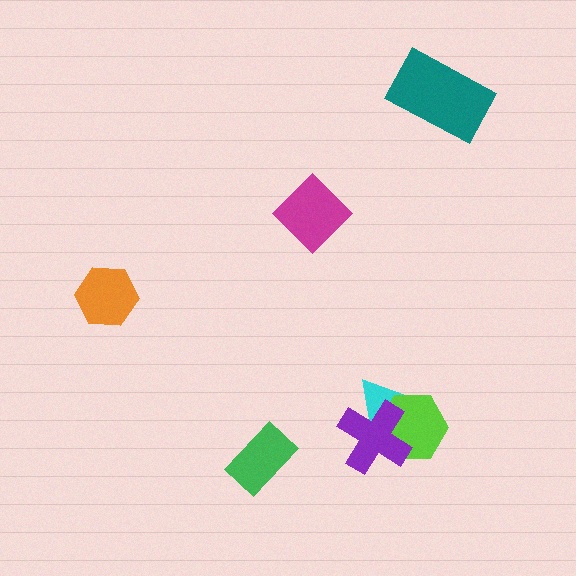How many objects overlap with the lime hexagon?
2 objects overlap with the lime hexagon.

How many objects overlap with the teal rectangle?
0 objects overlap with the teal rectangle.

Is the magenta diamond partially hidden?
No, no other shape covers it.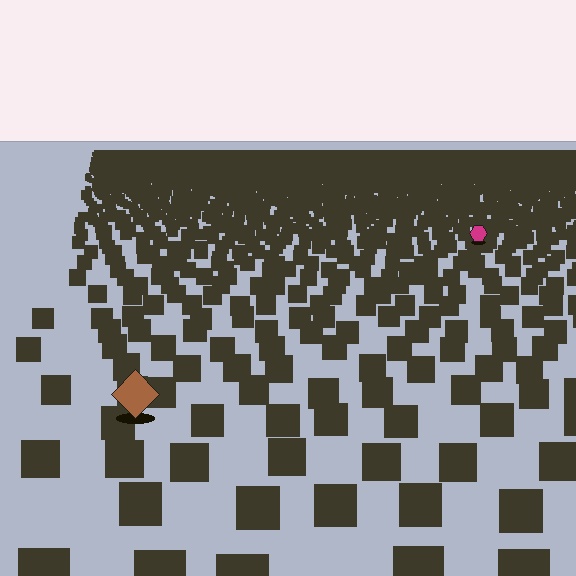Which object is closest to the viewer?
The brown diamond is closest. The texture marks near it are larger and more spread out.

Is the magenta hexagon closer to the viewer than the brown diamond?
No. The brown diamond is closer — you can tell from the texture gradient: the ground texture is coarser near it.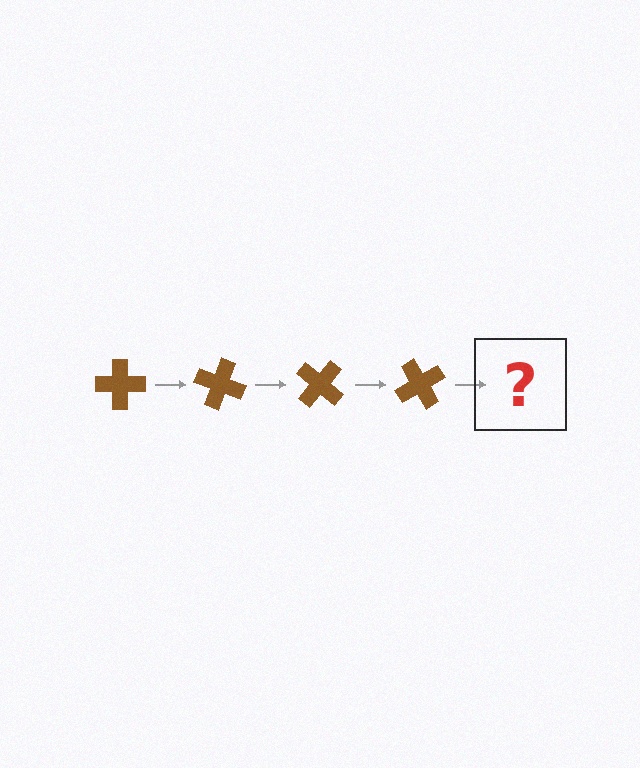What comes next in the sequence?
The next element should be a brown cross rotated 80 degrees.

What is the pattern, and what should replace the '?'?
The pattern is that the cross rotates 20 degrees each step. The '?' should be a brown cross rotated 80 degrees.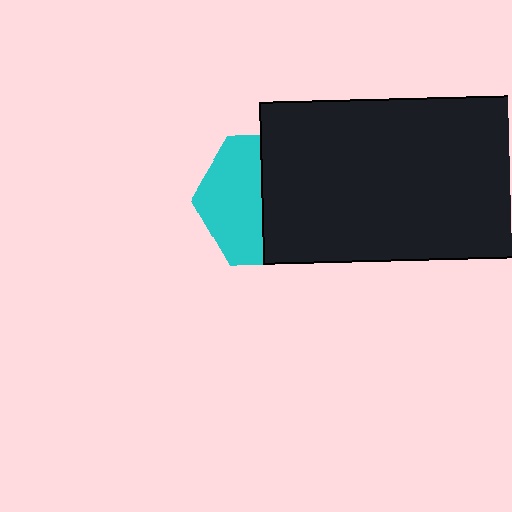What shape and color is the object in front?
The object in front is a black rectangle.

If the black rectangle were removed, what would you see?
You would see the complete cyan hexagon.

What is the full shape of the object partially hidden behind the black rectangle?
The partially hidden object is a cyan hexagon.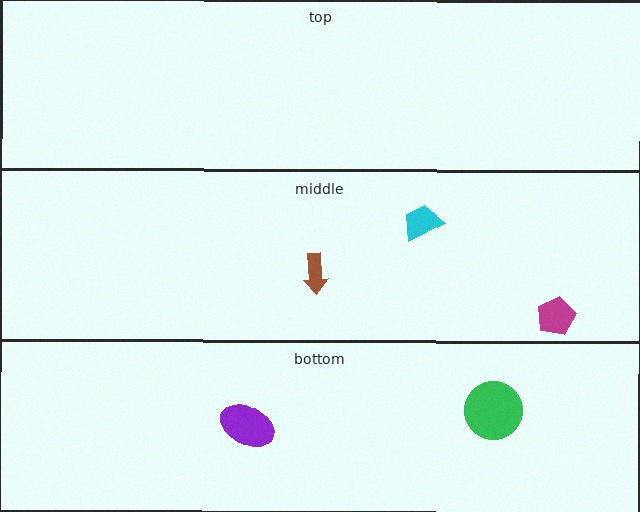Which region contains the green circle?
The bottom region.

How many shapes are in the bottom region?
2.